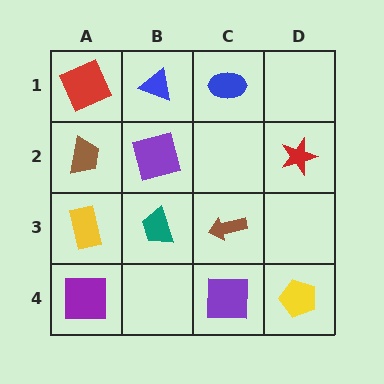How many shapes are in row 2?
3 shapes.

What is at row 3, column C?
A brown arrow.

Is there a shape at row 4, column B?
No, that cell is empty.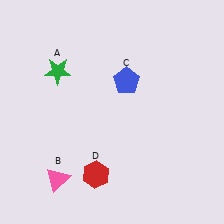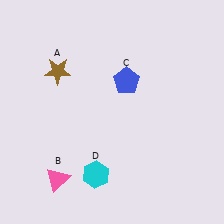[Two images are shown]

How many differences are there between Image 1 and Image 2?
There are 2 differences between the two images.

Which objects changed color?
A changed from green to brown. D changed from red to cyan.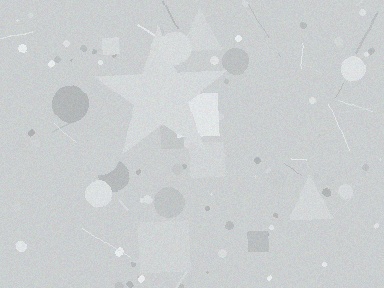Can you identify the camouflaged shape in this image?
The camouflaged shape is a star.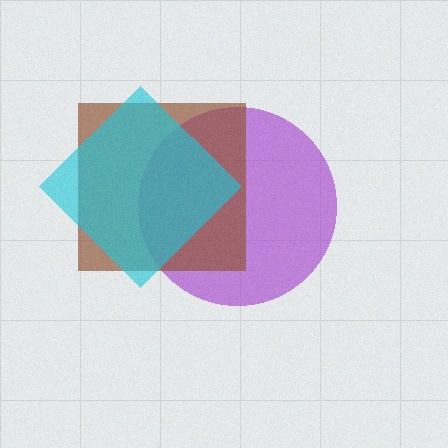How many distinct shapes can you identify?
There are 3 distinct shapes: a purple circle, a brown square, a cyan diamond.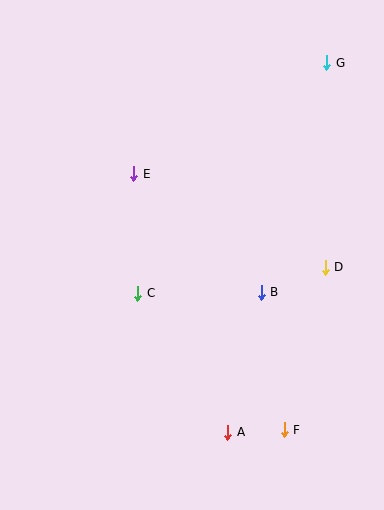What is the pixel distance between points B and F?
The distance between B and F is 140 pixels.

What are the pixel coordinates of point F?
Point F is at (284, 430).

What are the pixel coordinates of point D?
Point D is at (325, 267).